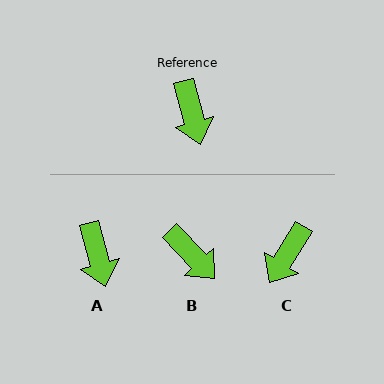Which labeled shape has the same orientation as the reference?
A.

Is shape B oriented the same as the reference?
No, it is off by about 29 degrees.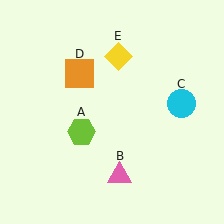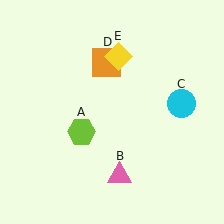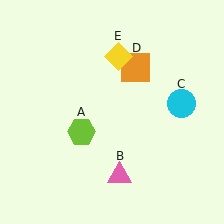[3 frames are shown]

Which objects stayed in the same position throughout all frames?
Lime hexagon (object A) and pink triangle (object B) and cyan circle (object C) and yellow diamond (object E) remained stationary.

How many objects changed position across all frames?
1 object changed position: orange square (object D).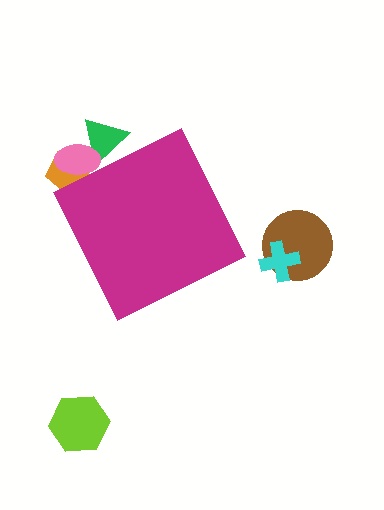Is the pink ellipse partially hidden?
Yes, the pink ellipse is partially hidden behind the magenta diamond.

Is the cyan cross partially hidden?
No, the cyan cross is fully visible.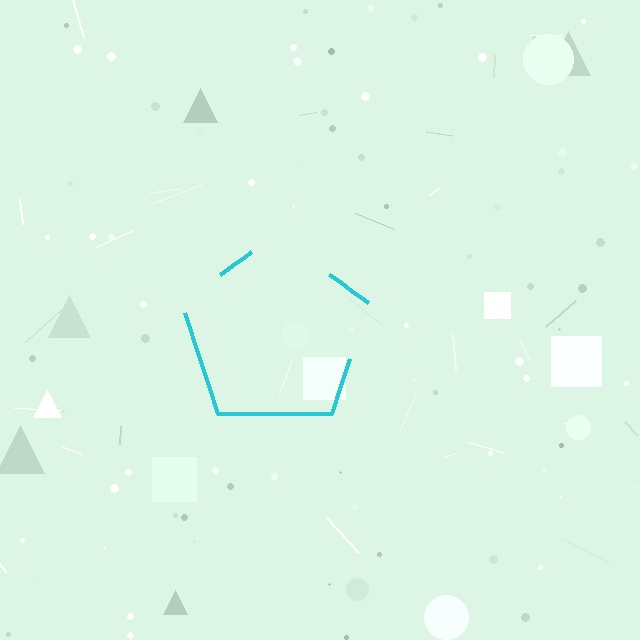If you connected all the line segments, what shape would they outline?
They would outline a pentagon.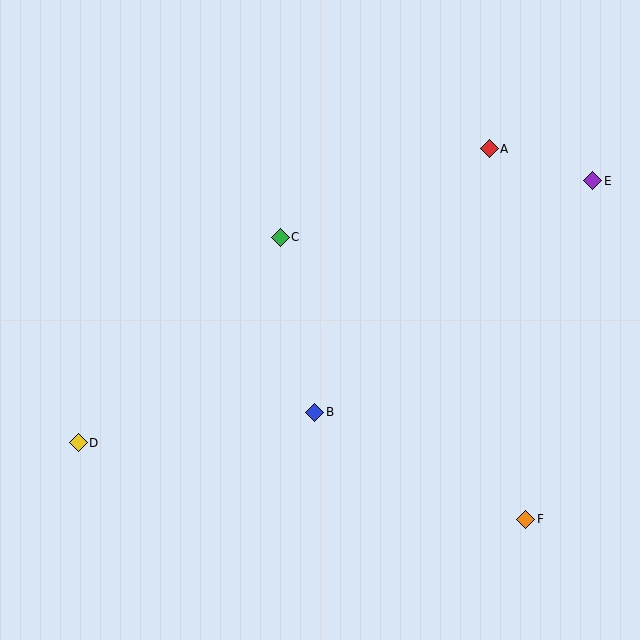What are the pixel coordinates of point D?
Point D is at (78, 443).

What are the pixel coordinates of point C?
Point C is at (280, 237).